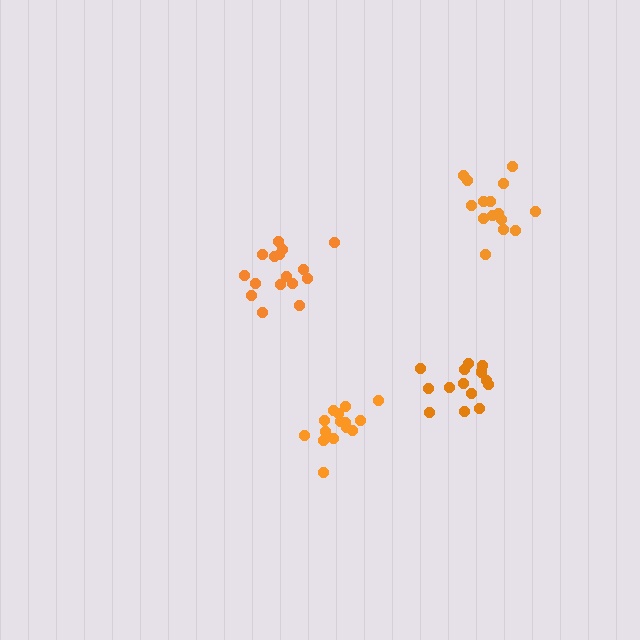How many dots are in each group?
Group 1: 15 dots, Group 2: 15 dots, Group 3: 15 dots, Group 4: 16 dots (61 total).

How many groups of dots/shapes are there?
There are 4 groups.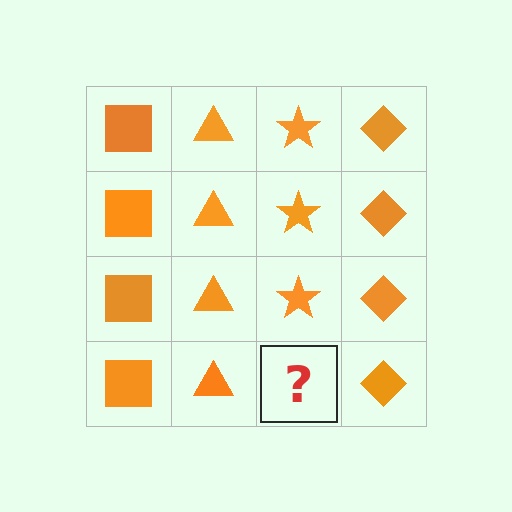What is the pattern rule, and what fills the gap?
The rule is that each column has a consistent shape. The gap should be filled with an orange star.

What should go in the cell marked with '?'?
The missing cell should contain an orange star.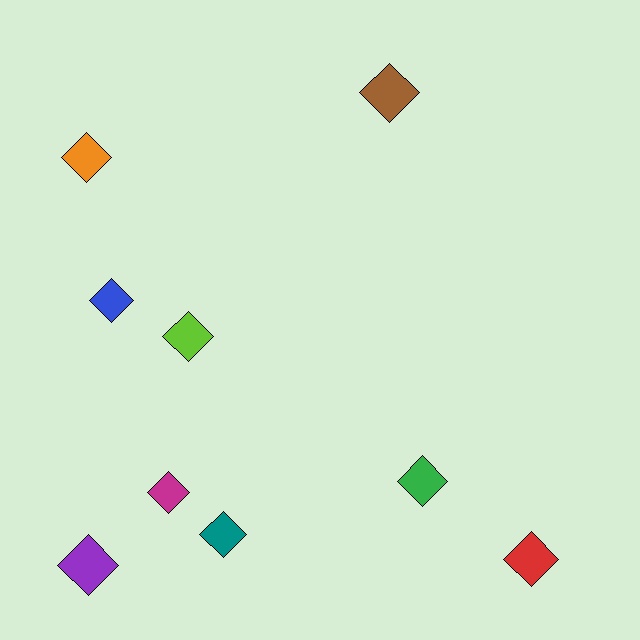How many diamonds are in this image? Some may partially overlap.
There are 9 diamonds.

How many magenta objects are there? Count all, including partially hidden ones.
There is 1 magenta object.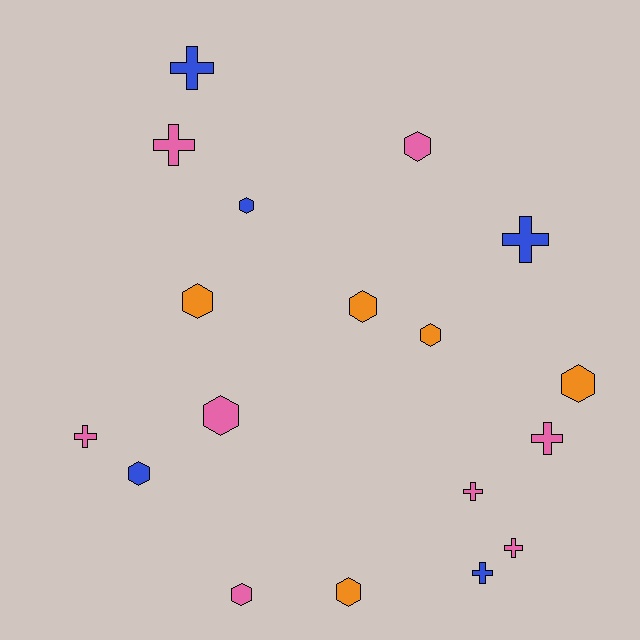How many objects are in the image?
There are 18 objects.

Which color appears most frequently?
Pink, with 8 objects.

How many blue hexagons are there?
There are 2 blue hexagons.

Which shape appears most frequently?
Hexagon, with 10 objects.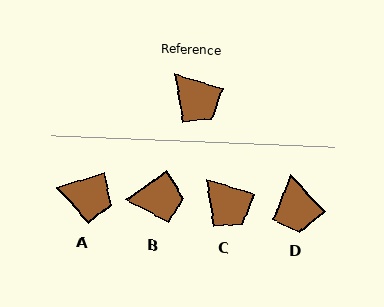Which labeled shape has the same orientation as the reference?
C.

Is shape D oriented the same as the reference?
No, it is off by about 30 degrees.